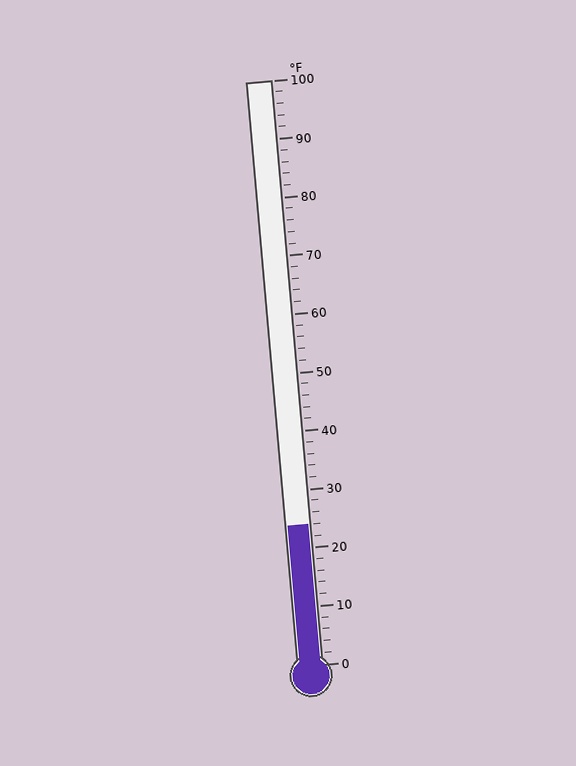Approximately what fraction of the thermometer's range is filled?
The thermometer is filled to approximately 25% of its range.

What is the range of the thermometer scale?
The thermometer scale ranges from 0°F to 100°F.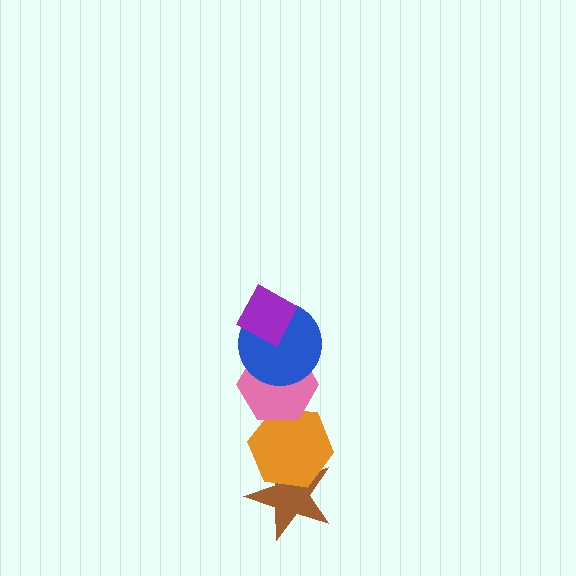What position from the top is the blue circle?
The blue circle is 2nd from the top.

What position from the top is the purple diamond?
The purple diamond is 1st from the top.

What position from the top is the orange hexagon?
The orange hexagon is 4th from the top.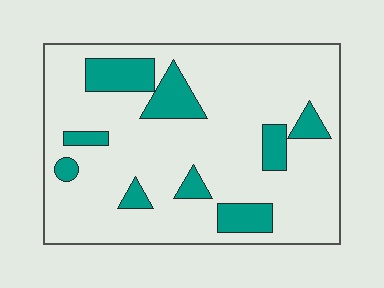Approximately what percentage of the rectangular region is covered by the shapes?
Approximately 20%.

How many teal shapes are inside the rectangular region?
9.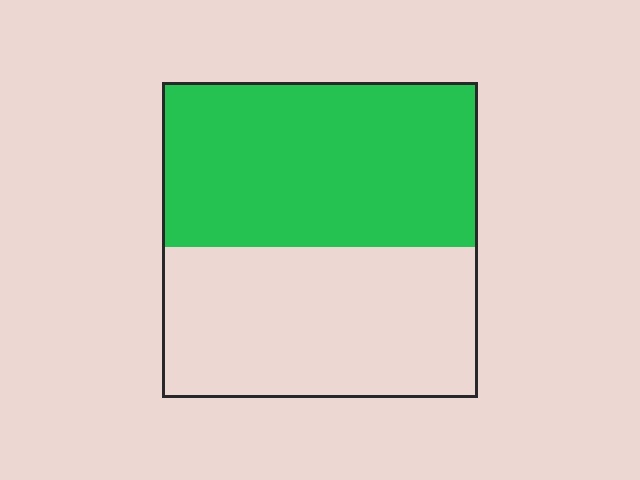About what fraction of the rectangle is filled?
About one half (1/2).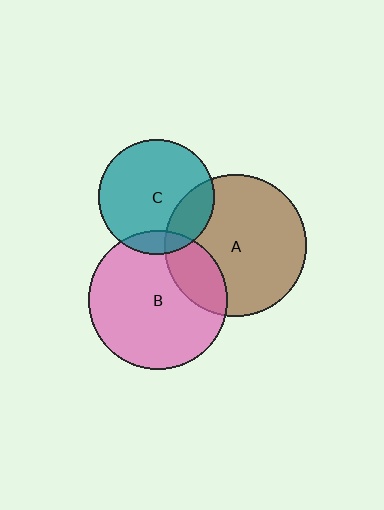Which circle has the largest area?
Circle A (brown).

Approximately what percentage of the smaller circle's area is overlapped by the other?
Approximately 10%.